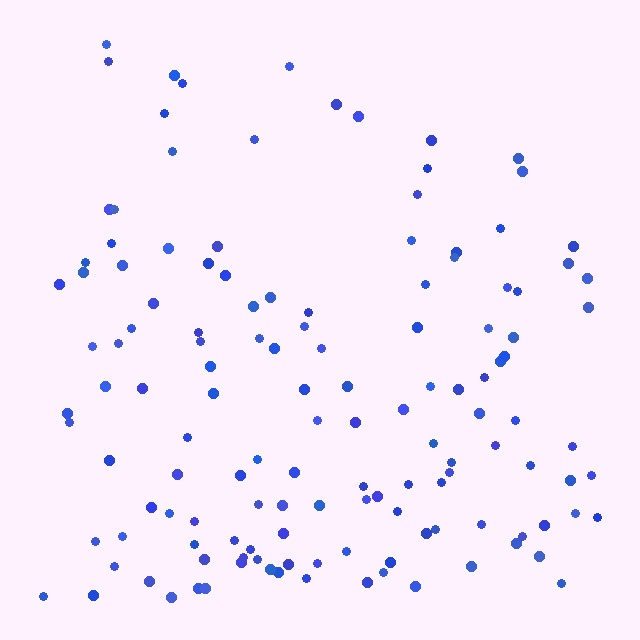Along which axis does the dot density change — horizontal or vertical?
Vertical.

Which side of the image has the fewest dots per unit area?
The top.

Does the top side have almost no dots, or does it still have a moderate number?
Still a moderate number, just noticeably fewer than the bottom.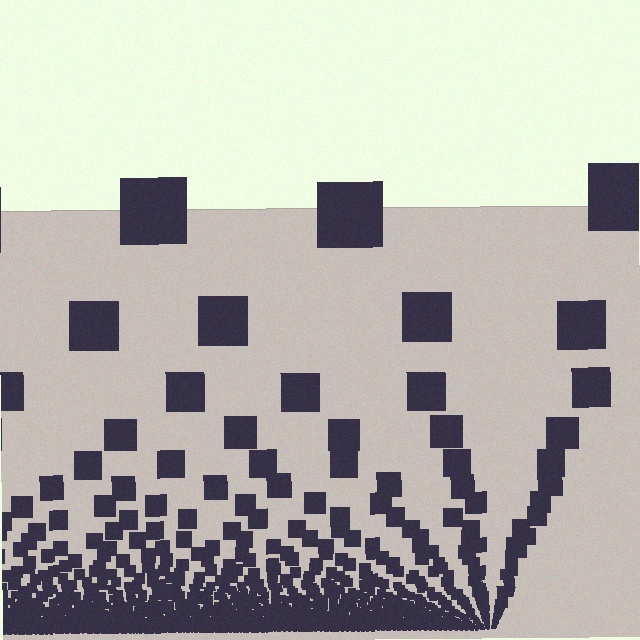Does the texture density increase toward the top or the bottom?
Density increases toward the bottom.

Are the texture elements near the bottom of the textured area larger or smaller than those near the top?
Smaller. The gradient is inverted — elements near the bottom are smaller and denser.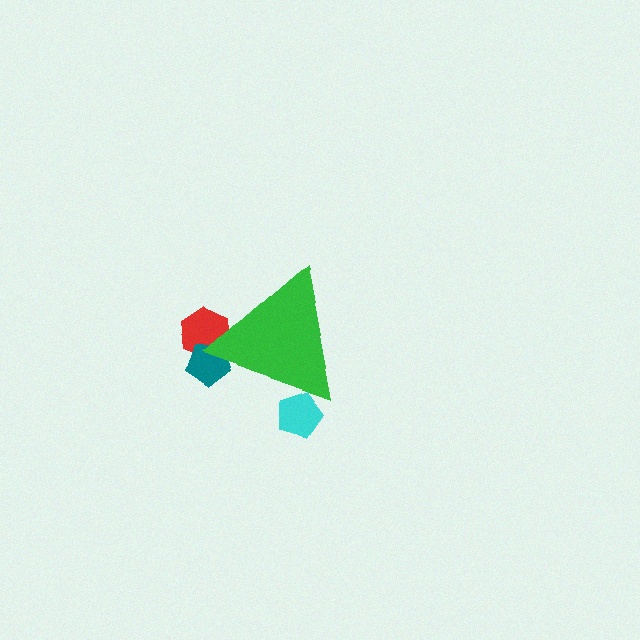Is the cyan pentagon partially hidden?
Yes, the cyan pentagon is partially hidden behind the green triangle.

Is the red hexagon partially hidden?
Yes, the red hexagon is partially hidden behind the green triangle.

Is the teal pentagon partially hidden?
Yes, the teal pentagon is partially hidden behind the green triangle.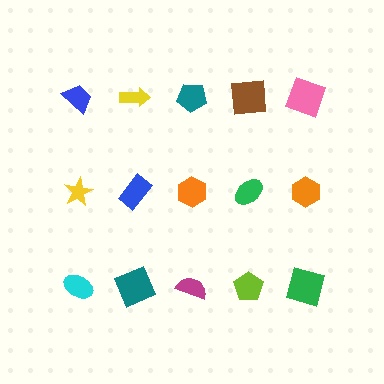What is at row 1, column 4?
A brown square.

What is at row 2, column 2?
A blue rectangle.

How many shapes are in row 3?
5 shapes.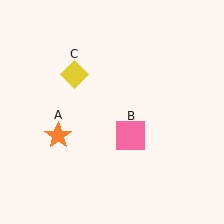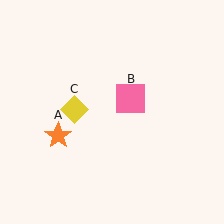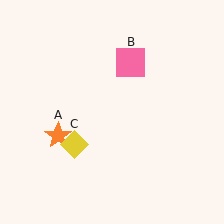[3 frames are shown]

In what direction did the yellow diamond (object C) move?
The yellow diamond (object C) moved down.